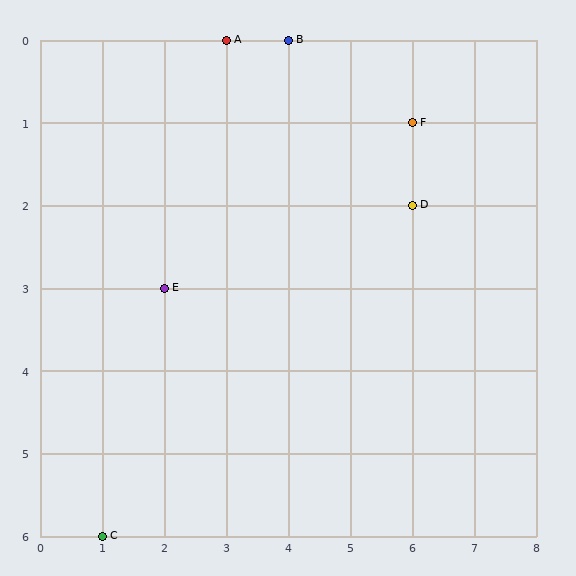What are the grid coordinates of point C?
Point C is at grid coordinates (1, 6).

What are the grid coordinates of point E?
Point E is at grid coordinates (2, 3).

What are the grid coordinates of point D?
Point D is at grid coordinates (6, 2).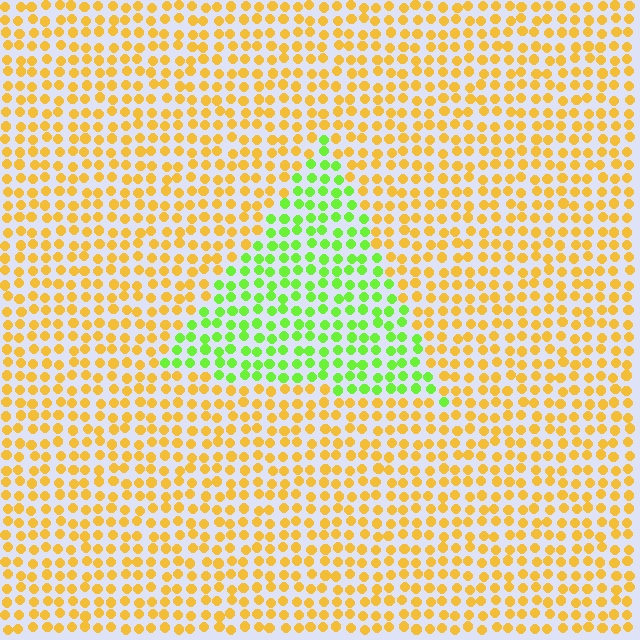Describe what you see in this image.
The image is filled with small yellow elements in a uniform arrangement. A triangle-shaped region is visible where the elements are tinted to a slightly different hue, forming a subtle color boundary.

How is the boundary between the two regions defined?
The boundary is defined purely by a slight shift in hue (about 61 degrees). Spacing, size, and orientation are identical on both sides.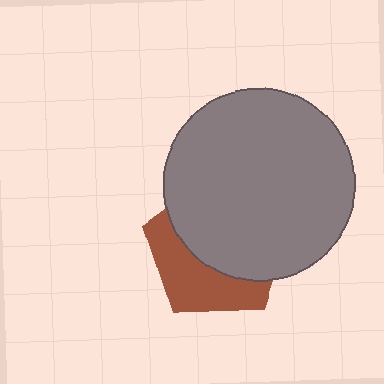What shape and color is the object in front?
The object in front is a gray circle.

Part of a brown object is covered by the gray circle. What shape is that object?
It is a pentagon.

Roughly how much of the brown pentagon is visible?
A small part of it is visible (roughly 40%).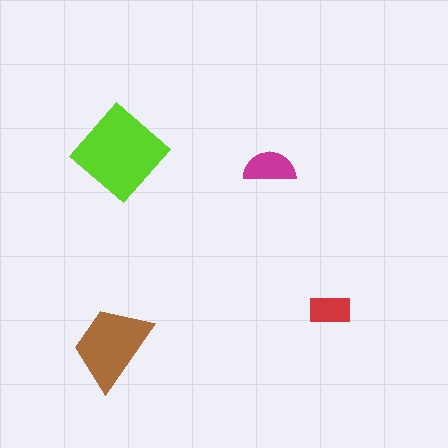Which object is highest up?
The lime diamond is topmost.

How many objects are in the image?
There are 4 objects in the image.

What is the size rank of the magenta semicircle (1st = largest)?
3rd.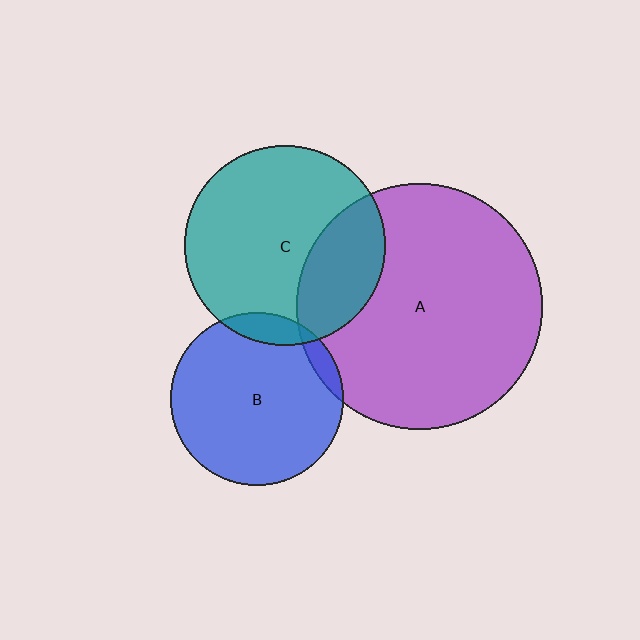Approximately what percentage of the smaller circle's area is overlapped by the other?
Approximately 5%.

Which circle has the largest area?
Circle A (purple).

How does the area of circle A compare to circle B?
Approximately 2.0 times.